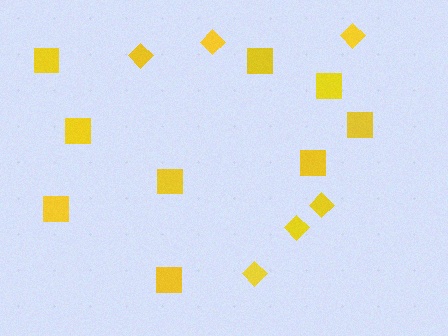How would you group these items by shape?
There are 2 groups: one group of squares (9) and one group of diamonds (6).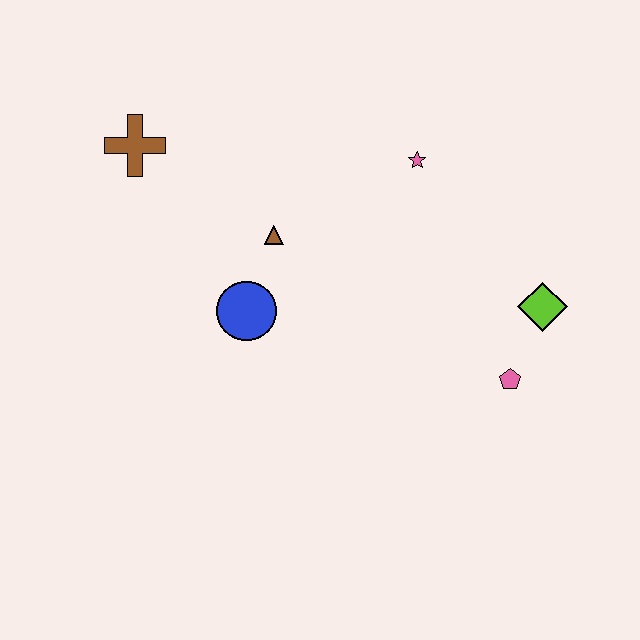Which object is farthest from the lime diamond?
The brown cross is farthest from the lime diamond.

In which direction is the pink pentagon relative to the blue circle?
The pink pentagon is to the right of the blue circle.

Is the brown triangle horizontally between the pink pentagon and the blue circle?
Yes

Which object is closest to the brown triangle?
The blue circle is closest to the brown triangle.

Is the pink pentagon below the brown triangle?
Yes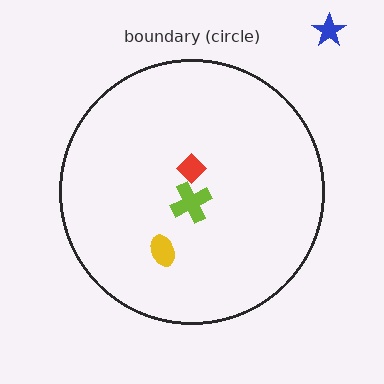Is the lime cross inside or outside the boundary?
Inside.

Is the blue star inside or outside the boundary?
Outside.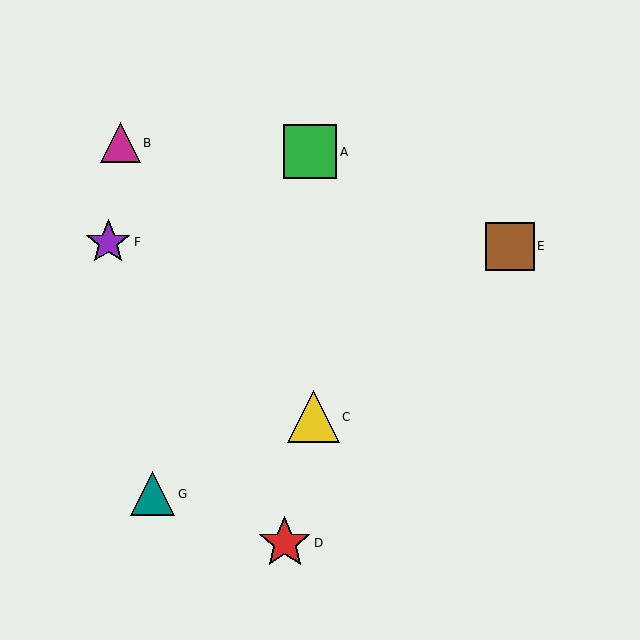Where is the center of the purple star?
The center of the purple star is at (108, 242).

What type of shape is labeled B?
Shape B is a magenta triangle.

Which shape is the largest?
The green square (labeled A) is the largest.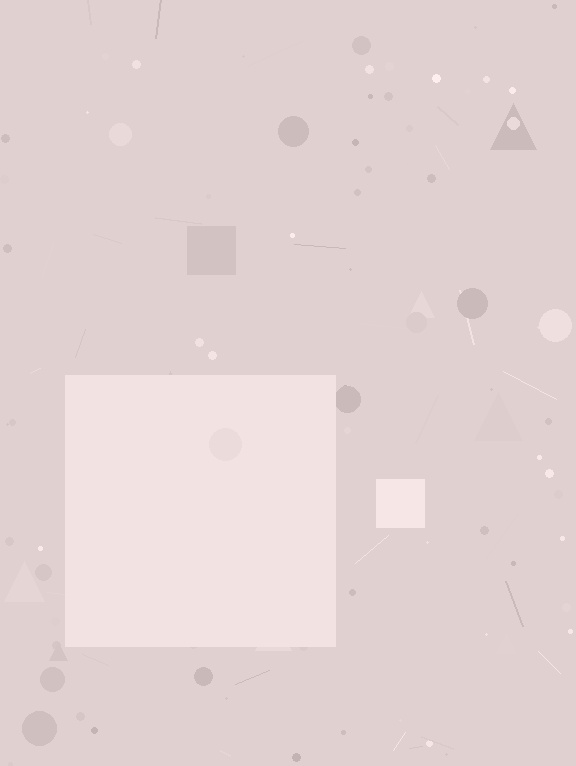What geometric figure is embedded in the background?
A square is embedded in the background.